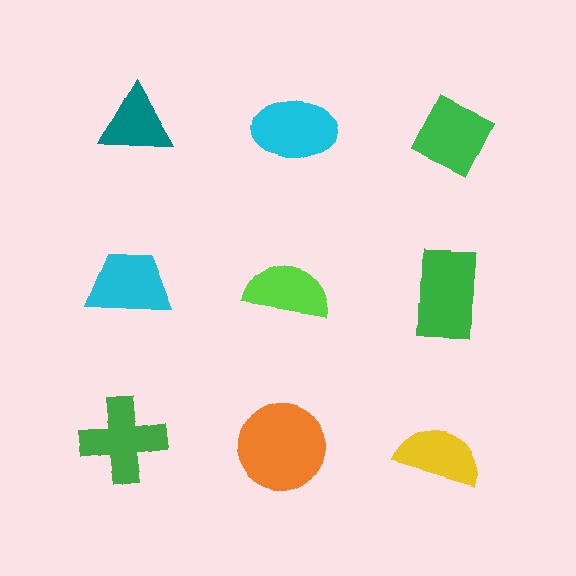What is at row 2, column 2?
A lime semicircle.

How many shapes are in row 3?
3 shapes.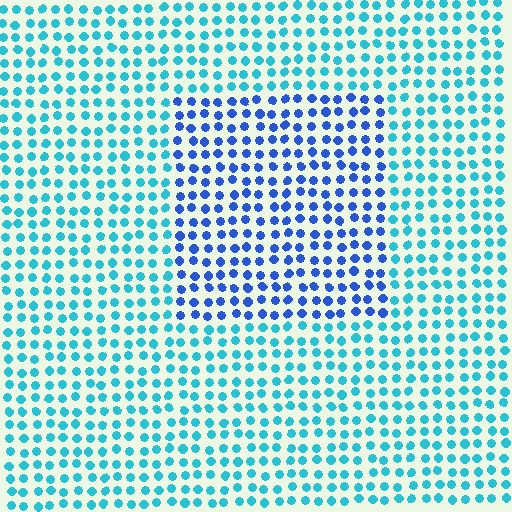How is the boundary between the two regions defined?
The boundary is defined purely by a slight shift in hue (about 39 degrees). Spacing, size, and orientation are identical on both sides.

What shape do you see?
I see a rectangle.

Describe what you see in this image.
The image is filled with small cyan elements in a uniform arrangement. A rectangle-shaped region is visible where the elements are tinted to a slightly different hue, forming a subtle color boundary.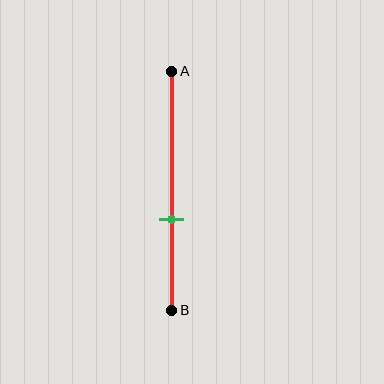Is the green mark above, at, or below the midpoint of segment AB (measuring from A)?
The green mark is below the midpoint of segment AB.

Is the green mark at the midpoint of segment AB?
No, the mark is at about 60% from A, not at the 50% midpoint.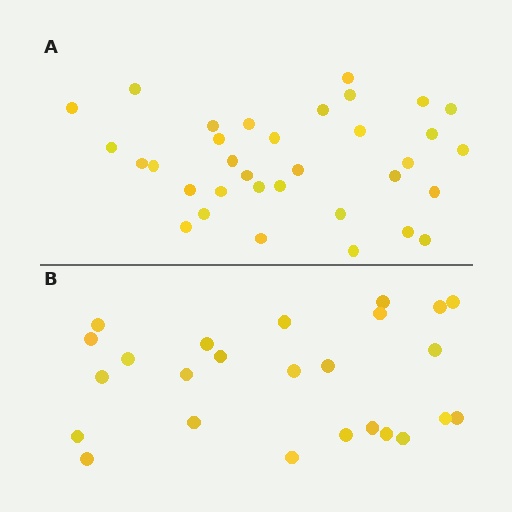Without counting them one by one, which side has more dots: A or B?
Region A (the top region) has more dots.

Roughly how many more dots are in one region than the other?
Region A has roughly 8 or so more dots than region B.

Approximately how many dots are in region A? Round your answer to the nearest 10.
About 30 dots. (The exact count is 34, which rounds to 30.)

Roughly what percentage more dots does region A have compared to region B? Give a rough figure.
About 35% more.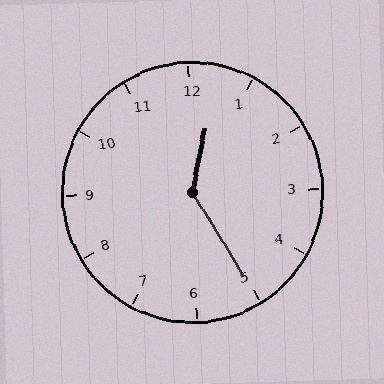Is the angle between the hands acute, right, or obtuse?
It is obtuse.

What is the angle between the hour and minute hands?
Approximately 138 degrees.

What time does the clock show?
12:25.